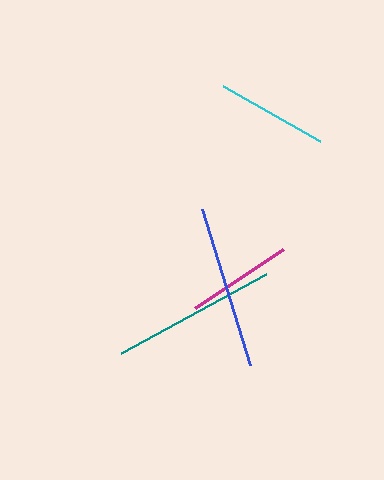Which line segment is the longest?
The teal line is the longest at approximately 166 pixels.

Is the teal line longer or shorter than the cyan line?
The teal line is longer than the cyan line.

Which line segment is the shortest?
The magenta line is the shortest at approximately 106 pixels.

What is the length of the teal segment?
The teal segment is approximately 166 pixels long.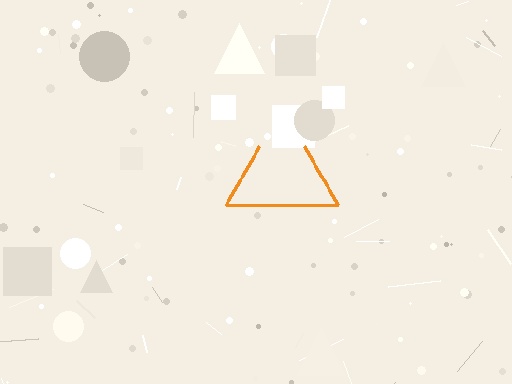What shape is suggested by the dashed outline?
The dashed outline suggests a triangle.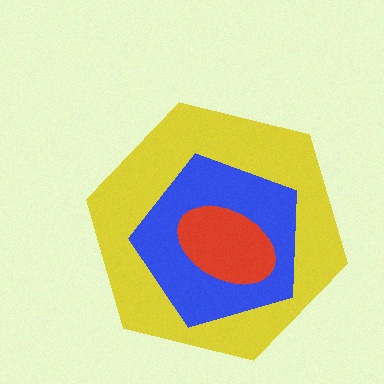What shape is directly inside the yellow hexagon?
The blue pentagon.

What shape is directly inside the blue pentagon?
The red ellipse.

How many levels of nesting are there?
3.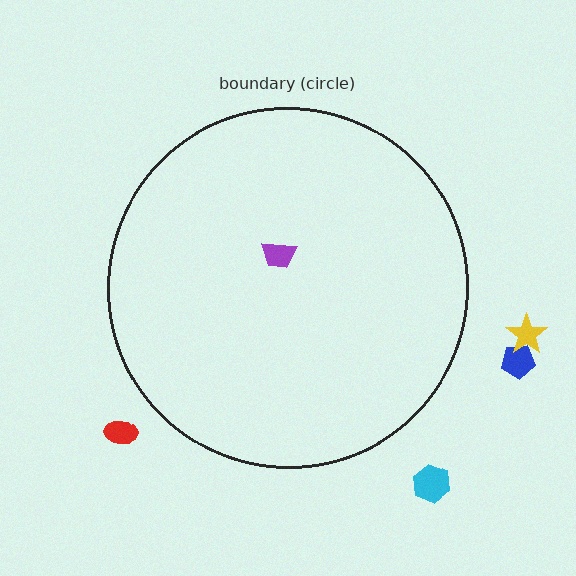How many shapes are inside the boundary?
1 inside, 4 outside.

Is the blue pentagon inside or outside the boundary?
Outside.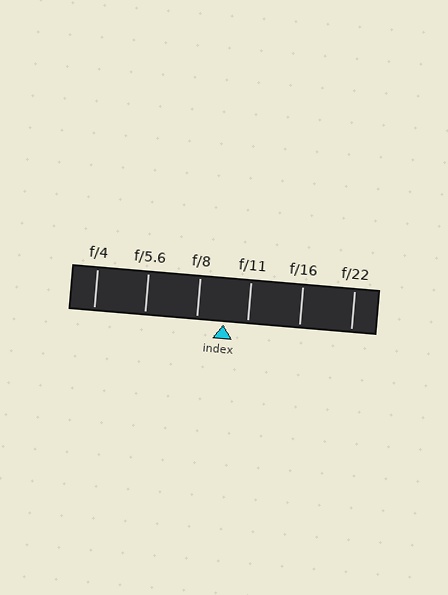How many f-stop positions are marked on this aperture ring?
There are 6 f-stop positions marked.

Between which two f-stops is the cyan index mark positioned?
The index mark is between f/8 and f/11.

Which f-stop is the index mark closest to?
The index mark is closest to f/11.